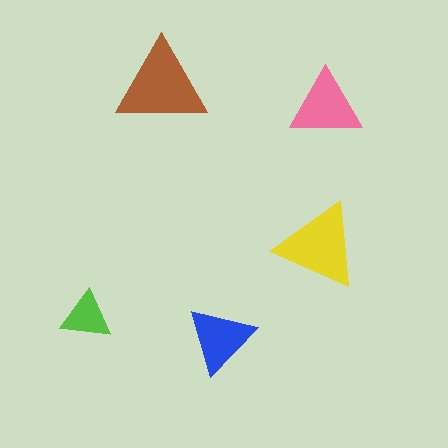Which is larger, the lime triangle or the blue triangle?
The blue one.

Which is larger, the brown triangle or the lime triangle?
The brown one.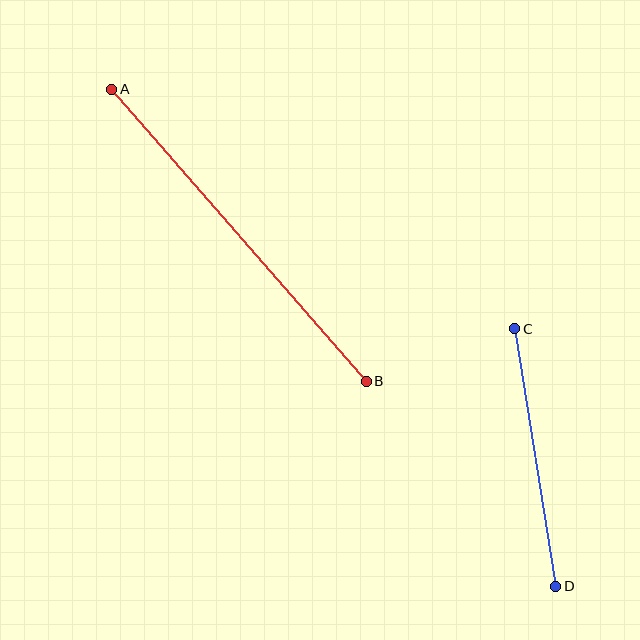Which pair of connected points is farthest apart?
Points A and B are farthest apart.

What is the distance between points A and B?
The distance is approximately 387 pixels.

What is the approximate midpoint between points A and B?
The midpoint is at approximately (239, 235) pixels.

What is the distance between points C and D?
The distance is approximately 261 pixels.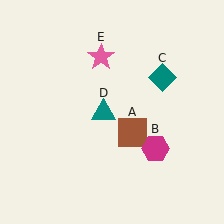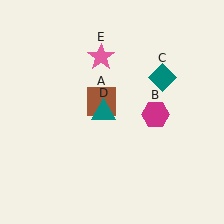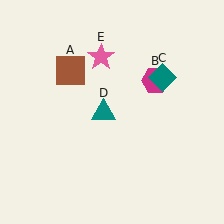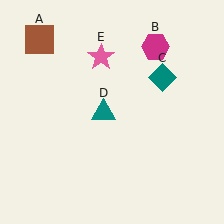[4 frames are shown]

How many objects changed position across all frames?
2 objects changed position: brown square (object A), magenta hexagon (object B).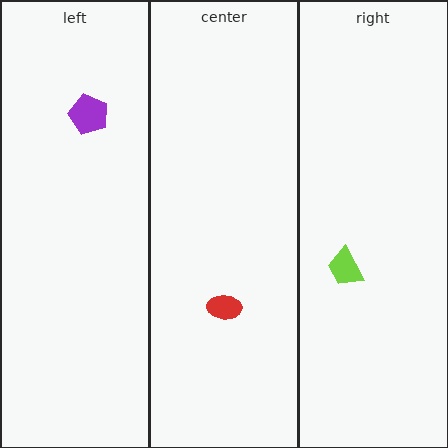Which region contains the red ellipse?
The center region.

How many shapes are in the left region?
1.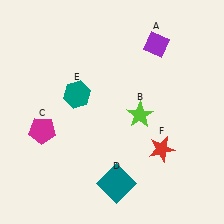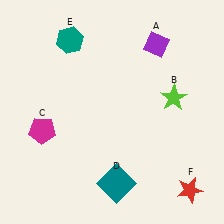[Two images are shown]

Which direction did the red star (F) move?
The red star (F) moved down.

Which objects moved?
The objects that moved are: the lime star (B), the teal hexagon (E), the red star (F).